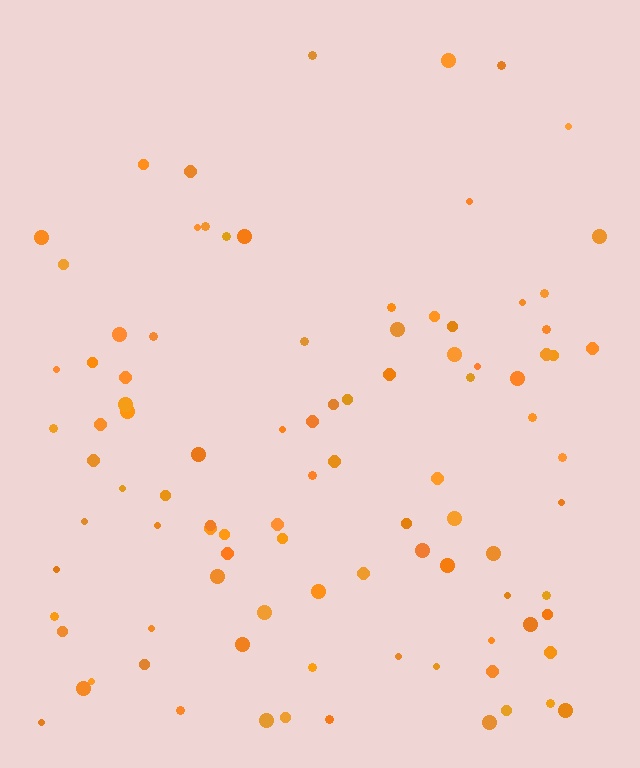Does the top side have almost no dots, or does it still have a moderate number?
Still a moderate number, just noticeably fewer than the bottom.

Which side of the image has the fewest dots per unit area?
The top.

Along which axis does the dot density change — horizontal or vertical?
Vertical.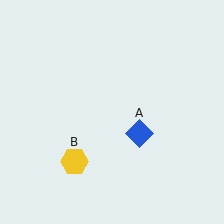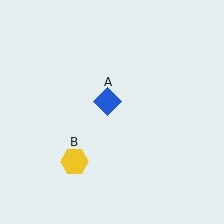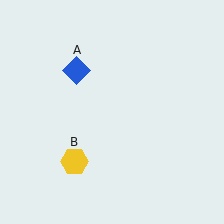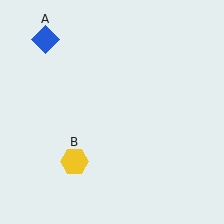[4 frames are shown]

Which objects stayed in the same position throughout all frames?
Yellow hexagon (object B) remained stationary.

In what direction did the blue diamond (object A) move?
The blue diamond (object A) moved up and to the left.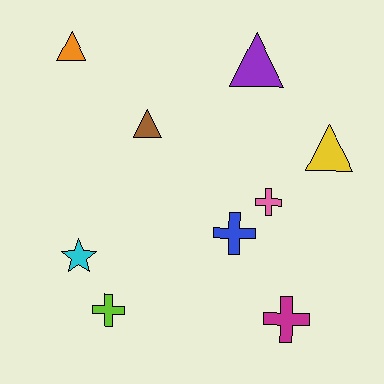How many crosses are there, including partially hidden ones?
There are 4 crosses.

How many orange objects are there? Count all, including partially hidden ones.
There is 1 orange object.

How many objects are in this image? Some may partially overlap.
There are 9 objects.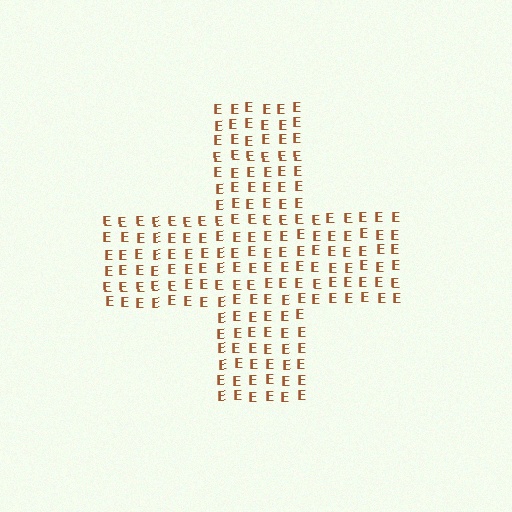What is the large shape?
The large shape is a cross.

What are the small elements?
The small elements are letter E's.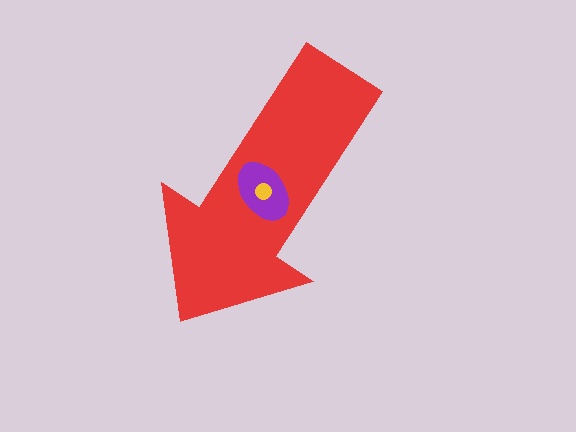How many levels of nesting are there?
3.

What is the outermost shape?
The red arrow.